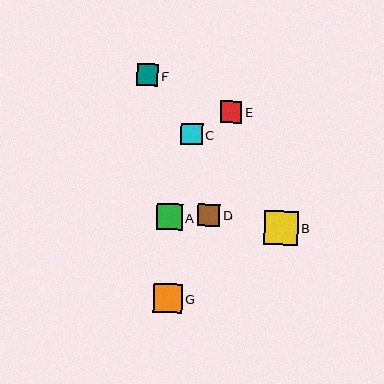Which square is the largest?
Square B is the largest with a size of approximately 34 pixels.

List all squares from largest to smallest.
From largest to smallest: B, G, A, D, E, F, C.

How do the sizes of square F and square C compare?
Square F and square C are approximately the same size.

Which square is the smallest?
Square C is the smallest with a size of approximately 21 pixels.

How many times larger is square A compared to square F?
Square A is approximately 1.2 times the size of square F.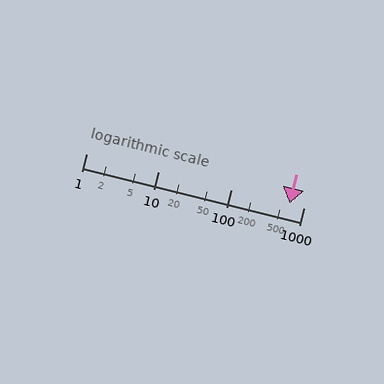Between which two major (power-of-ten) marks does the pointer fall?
The pointer is between 100 and 1000.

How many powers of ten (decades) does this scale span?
The scale spans 3 decades, from 1 to 1000.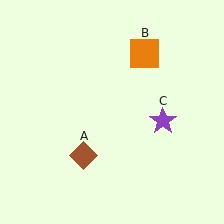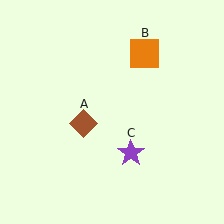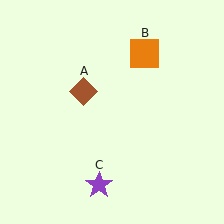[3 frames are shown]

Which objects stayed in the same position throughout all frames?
Orange square (object B) remained stationary.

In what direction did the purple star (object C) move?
The purple star (object C) moved down and to the left.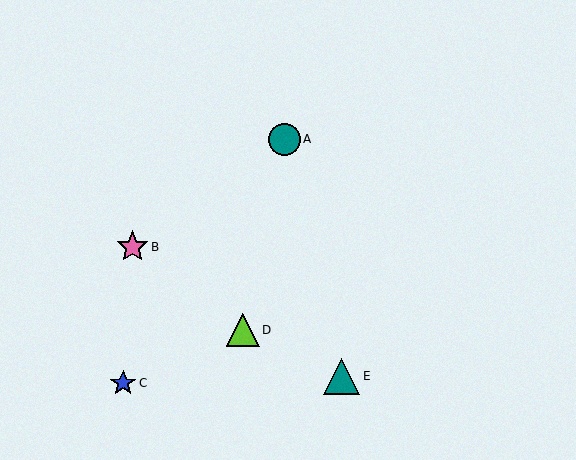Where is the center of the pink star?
The center of the pink star is at (132, 247).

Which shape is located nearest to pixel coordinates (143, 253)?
The pink star (labeled B) at (132, 247) is nearest to that location.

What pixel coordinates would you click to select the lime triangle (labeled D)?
Click at (243, 330) to select the lime triangle D.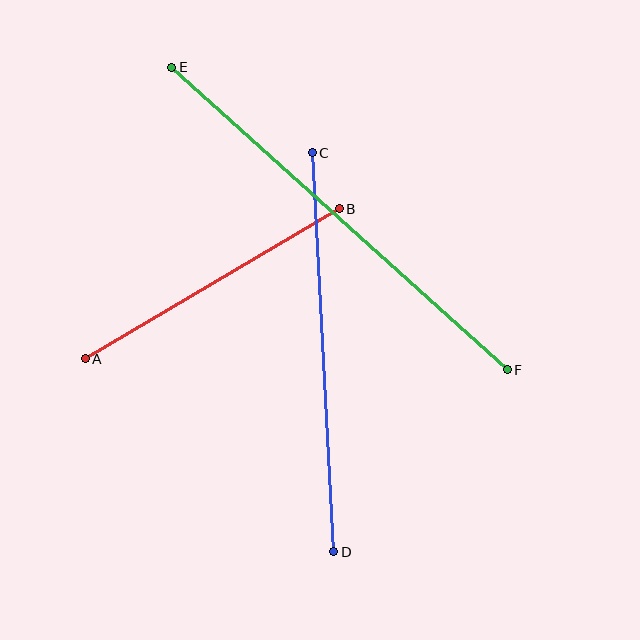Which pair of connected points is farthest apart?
Points E and F are farthest apart.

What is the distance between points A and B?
The distance is approximately 295 pixels.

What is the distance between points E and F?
The distance is approximately 452 pixels.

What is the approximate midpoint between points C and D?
The midpoint is at approximately (323, 352) pixels.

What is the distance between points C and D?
The distance is approximately 400 pixels.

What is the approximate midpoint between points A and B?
The midpoint is at approximately (212, 284) pixels.